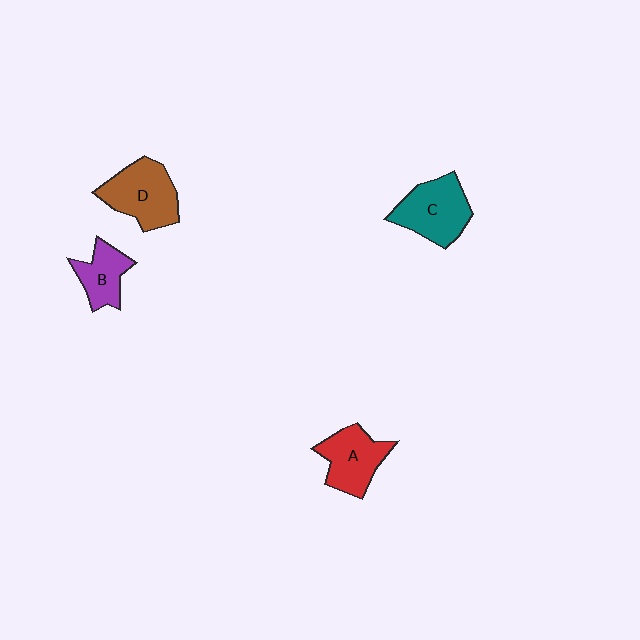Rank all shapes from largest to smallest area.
From largest to smallest: D (brown), C (teal), A (red), B (purple).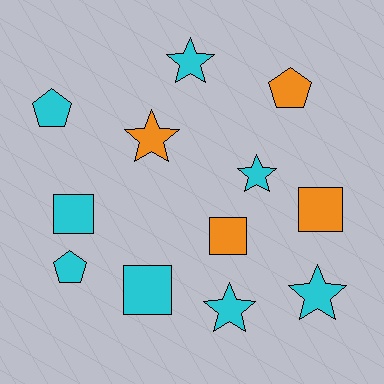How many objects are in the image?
There are 12 objects.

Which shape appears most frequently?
Star, with 5 objects.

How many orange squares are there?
There are 2 orange squares.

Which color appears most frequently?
Cyan, with 8 objects.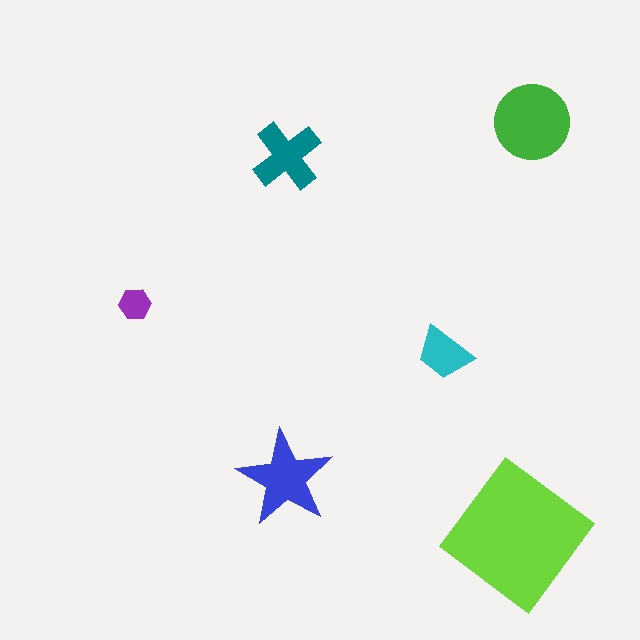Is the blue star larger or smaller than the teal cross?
Larger.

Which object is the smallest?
The purple hexagon.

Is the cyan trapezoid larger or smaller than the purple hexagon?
Larger.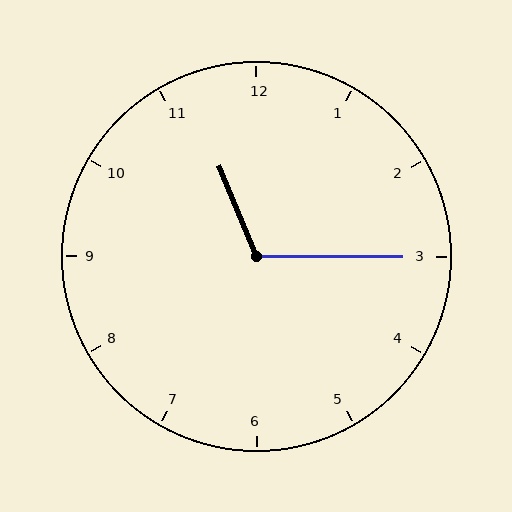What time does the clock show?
11:15.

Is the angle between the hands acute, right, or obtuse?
It is obtuse.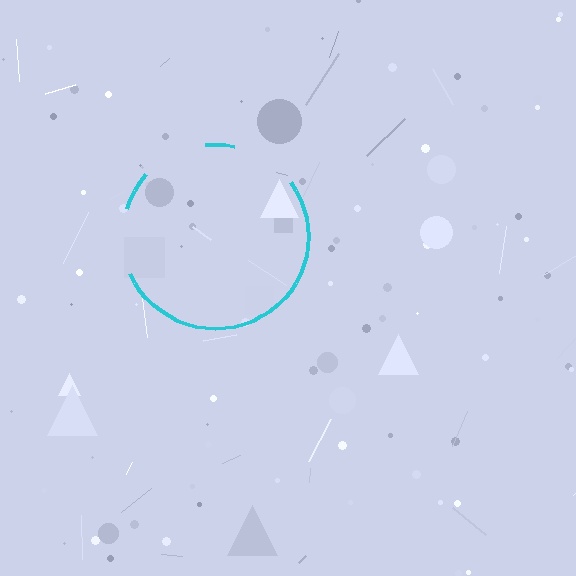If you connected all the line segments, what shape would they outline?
They would outline a circle.